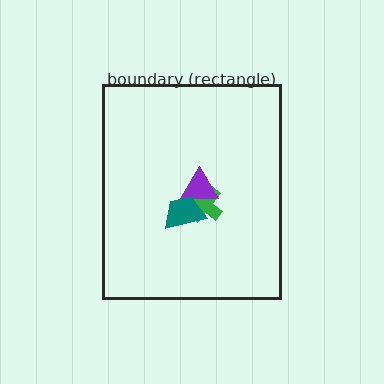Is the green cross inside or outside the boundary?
Inside.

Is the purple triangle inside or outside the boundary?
Inside.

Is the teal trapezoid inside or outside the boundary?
Inside.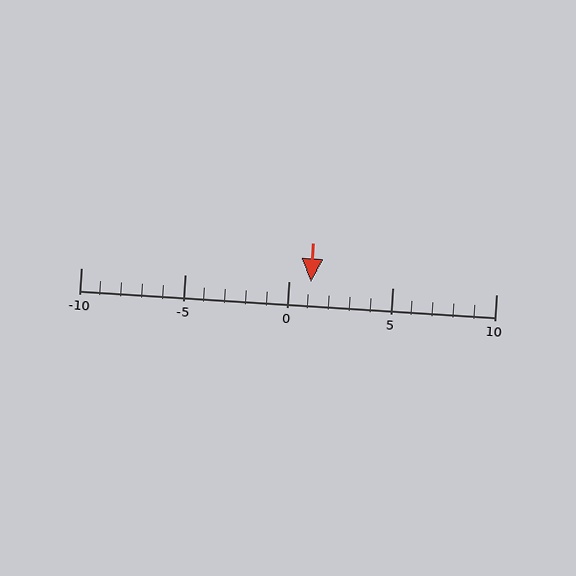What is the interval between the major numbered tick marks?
The major tick marks are spaced 5 units apart.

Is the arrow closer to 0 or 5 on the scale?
The arrow is closer to 0.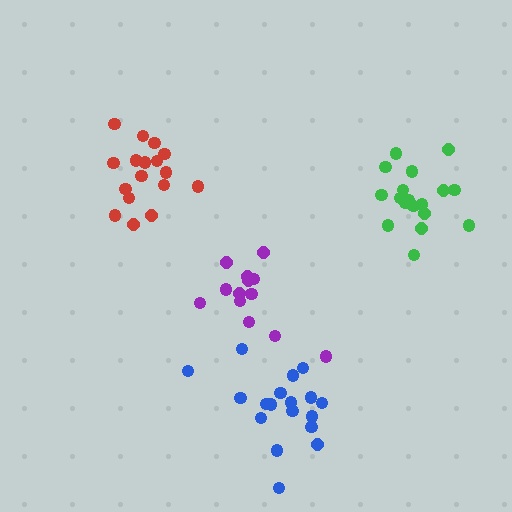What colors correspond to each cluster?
The clusters are colored: green, red, blue, purple.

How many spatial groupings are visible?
There are 4 spatial groupings.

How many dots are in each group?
Group 1: 18 dots, Group 2: 17 dots, Group 3: 18 dots, Group 4: 13 dots (66 total).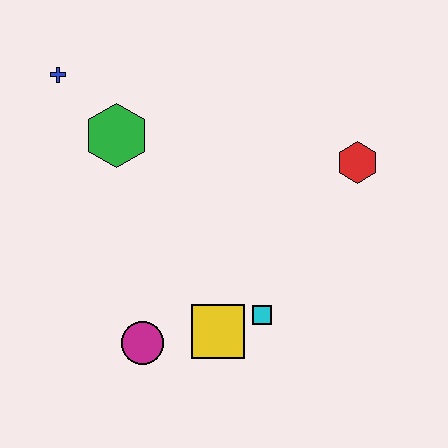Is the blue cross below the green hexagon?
No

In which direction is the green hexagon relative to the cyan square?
The green hexagon is above the cyan square.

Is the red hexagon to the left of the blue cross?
No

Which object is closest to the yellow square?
The cyan square is closest to the yellow square.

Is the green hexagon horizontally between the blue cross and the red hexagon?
Yes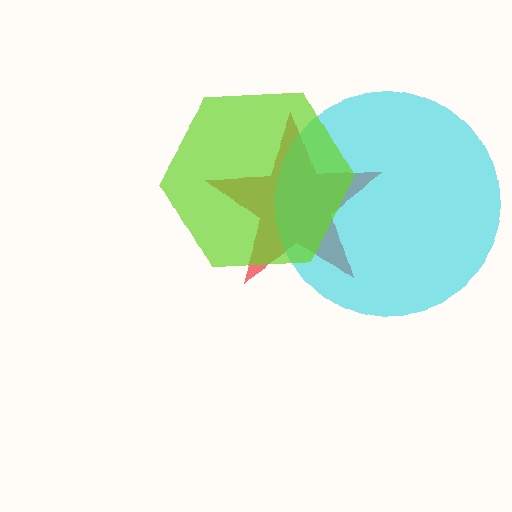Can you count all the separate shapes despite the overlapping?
Yes, there are 3 separate shapes.